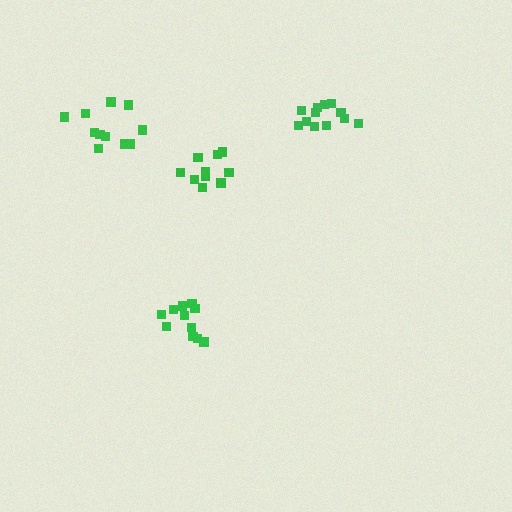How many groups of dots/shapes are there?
There are 4 groups.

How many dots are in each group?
Group 1: 12 dots, Group 2: 11 dots, Group 3: 10 dots, Group 4: 11 dots (44 total).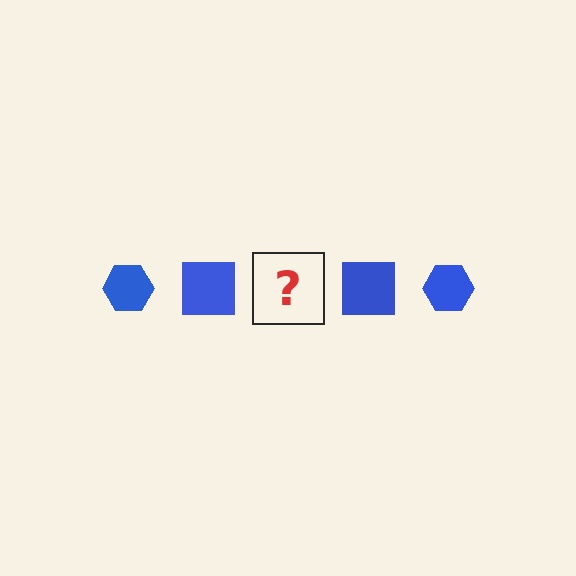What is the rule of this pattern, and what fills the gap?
The rule is that the pattern cycles through hexagon, square shapes in blue. The gap should be filled with a blue hexagon.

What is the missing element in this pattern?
The missing element is a blue hexagon.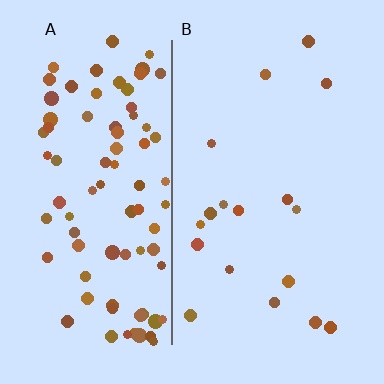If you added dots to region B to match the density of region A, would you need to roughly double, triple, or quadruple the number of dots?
Approximately quadruple.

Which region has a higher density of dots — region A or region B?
A (the left).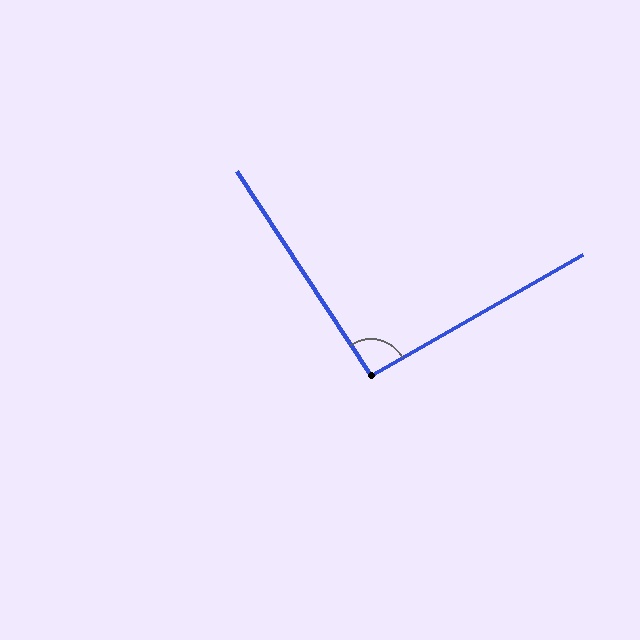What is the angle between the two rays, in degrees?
Approximately 94 degrees.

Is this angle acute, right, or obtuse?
It is approximately a right angle.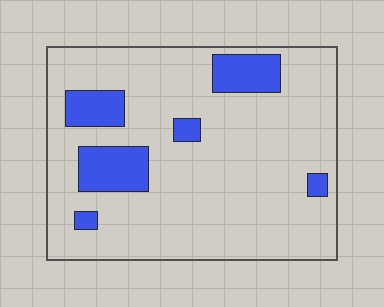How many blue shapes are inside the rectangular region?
6.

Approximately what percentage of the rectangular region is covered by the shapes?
Approximately 15%.